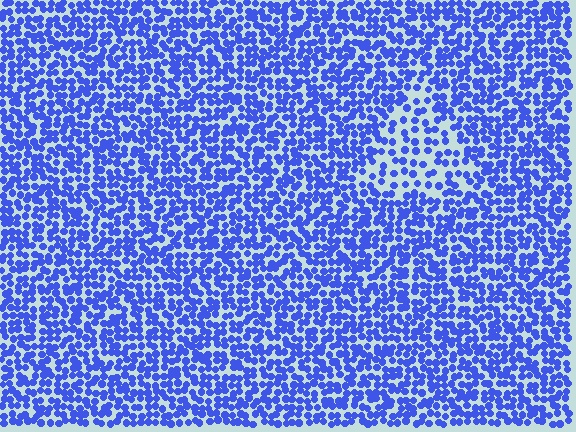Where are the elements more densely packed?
The elements are more densely packed outside the triangle boundary.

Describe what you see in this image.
The image contains small blue elements arranged at two different densities. A triangle-shaped region is visible where the elements are less densely packed than the surrounding area.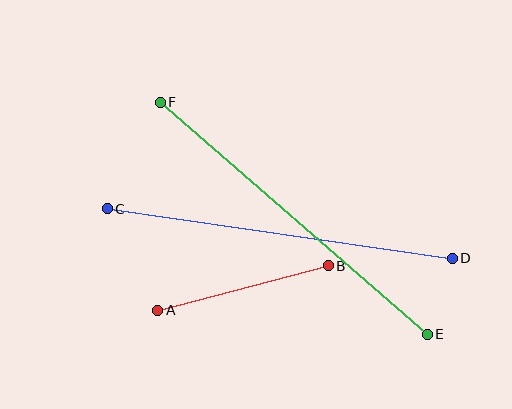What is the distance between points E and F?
The distance is approximately 354 pixels.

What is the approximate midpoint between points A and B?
The midpoint is at approximately (243, 288) pixels.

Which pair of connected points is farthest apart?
Points E and F are farthest apart.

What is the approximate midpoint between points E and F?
The midpoint is at approximately (294, 218) pixels.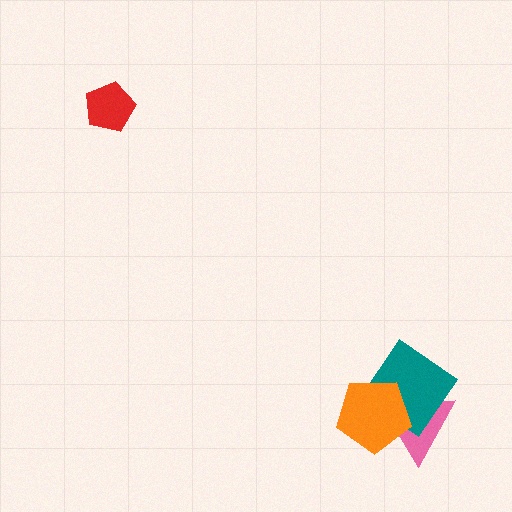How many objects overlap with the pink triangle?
2 objects overlap with the pink triangle.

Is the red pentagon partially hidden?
No, no other shape covers it.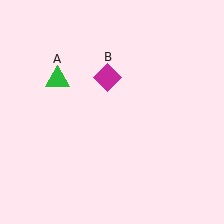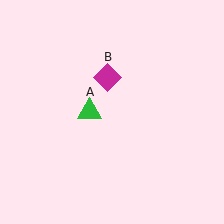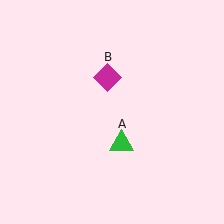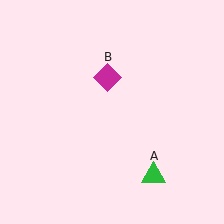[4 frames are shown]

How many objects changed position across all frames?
1 object changed position: green triangle (object A).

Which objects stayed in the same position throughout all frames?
Magenta diamond (object B) remained stationary.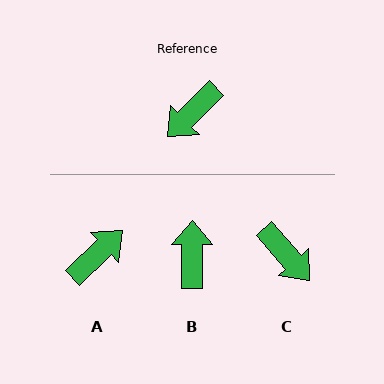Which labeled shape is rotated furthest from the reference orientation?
A, about 179 degrees away.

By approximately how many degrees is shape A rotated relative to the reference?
Approximately 179 degrees counter-clockwise.